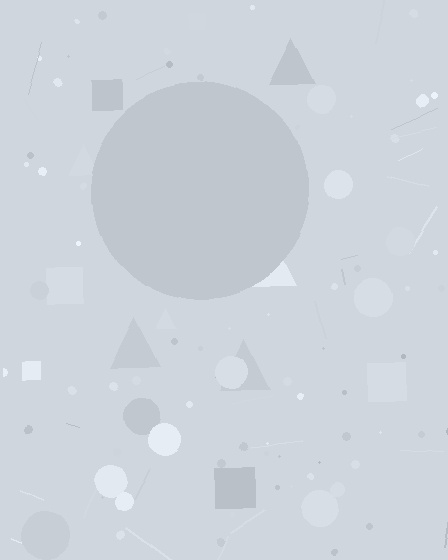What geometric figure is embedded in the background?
A circle is embedded in the background.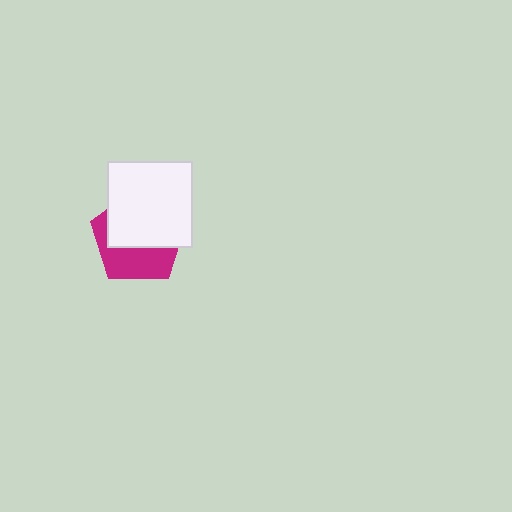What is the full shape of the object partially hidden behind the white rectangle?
The partially hidden object is a magenta pentagon.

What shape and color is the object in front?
The object in front is a white rectangle.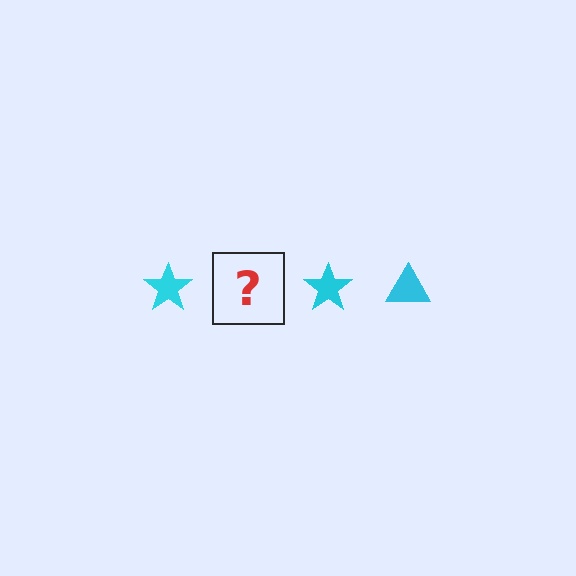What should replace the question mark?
The question mark should be replaced with a cyan triangle.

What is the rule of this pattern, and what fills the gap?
The rule is that the pattern cycles through star, triangle shapes in cyan. The gap should be filled with a cyan triangle.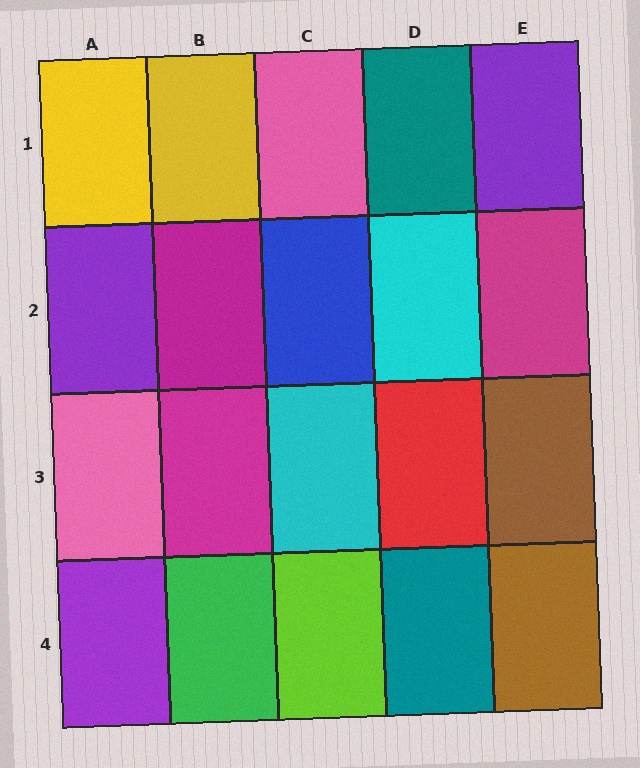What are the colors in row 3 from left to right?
Pink, magenta, cyan, red, brown.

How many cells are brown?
2 cells are brown.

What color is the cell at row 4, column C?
Lime.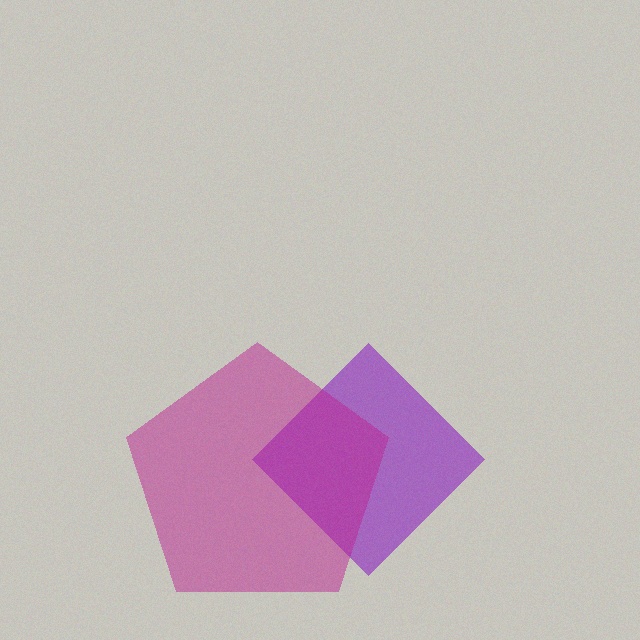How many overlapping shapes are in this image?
There are 2 overlapping shapes in the image.